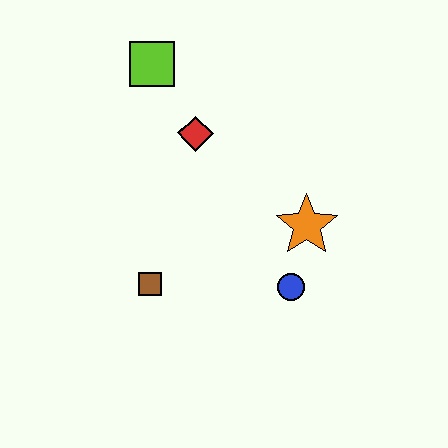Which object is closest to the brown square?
The blue circle is closest to the brown square.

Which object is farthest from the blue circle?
The lime square is farthest from the blue circle.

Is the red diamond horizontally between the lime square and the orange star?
Yes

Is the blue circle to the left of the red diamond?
No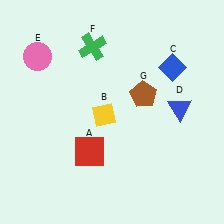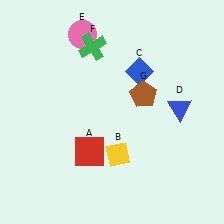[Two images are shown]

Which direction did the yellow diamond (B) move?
The yellow diamond (B) moved down.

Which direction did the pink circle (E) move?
The pink circle (E) moved right.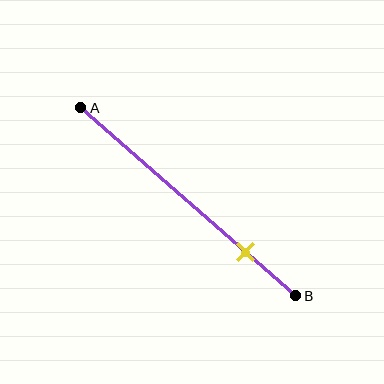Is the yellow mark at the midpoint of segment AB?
No, the mark is at about 75% from A, not at the 50% midpoint.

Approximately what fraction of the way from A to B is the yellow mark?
The yellow mark is approximately 75% of the way from A to B.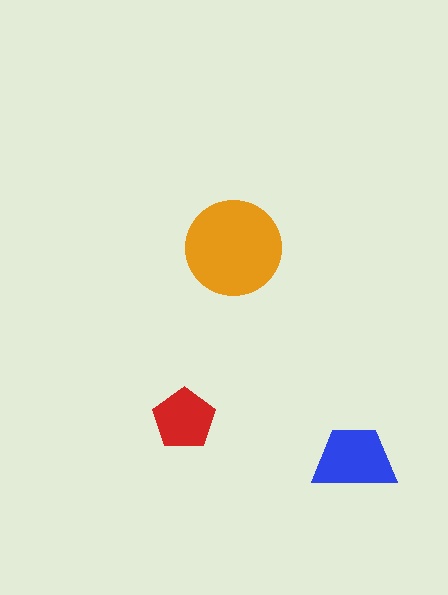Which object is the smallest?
The red pentagon.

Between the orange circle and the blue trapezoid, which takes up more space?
The orange circle.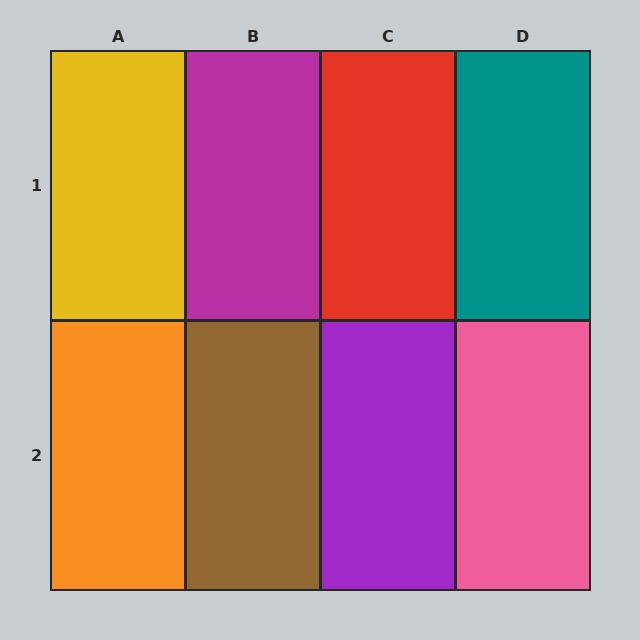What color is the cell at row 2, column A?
Orange.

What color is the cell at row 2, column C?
Purple.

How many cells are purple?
1 cell is purple.